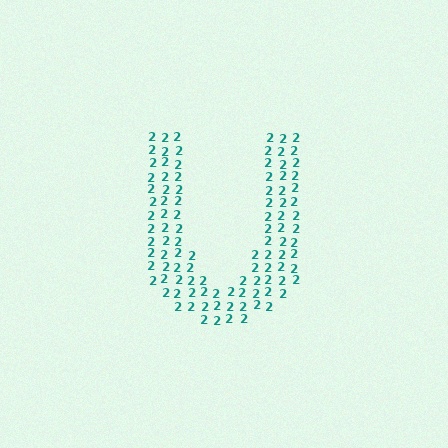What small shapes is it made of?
It is made of small digit 2's.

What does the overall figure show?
The overall figure shows the letter U.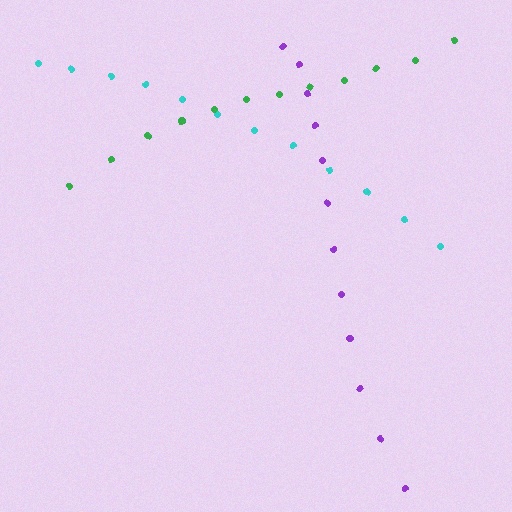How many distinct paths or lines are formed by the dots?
There are 3 distinct paths.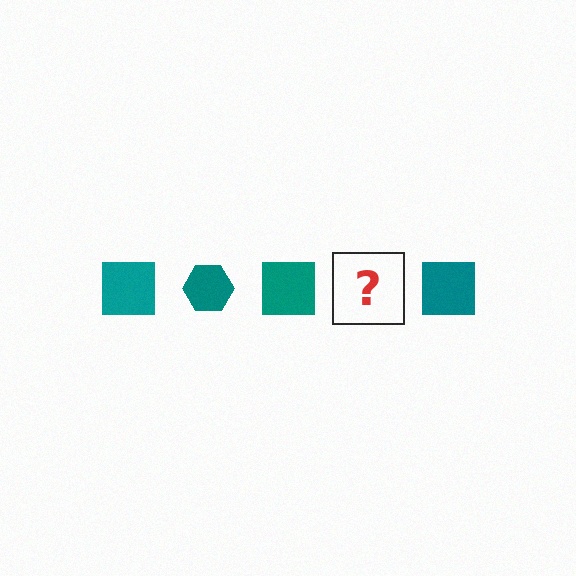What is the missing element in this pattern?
The missing element is a teal hexagon.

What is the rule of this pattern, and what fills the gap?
The rule is that the pattern cycles through square, hexagon shapes in teal. The gap should be filled with a teal hexagon.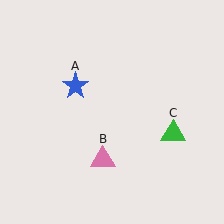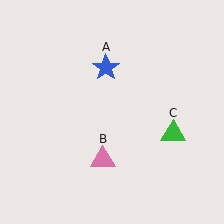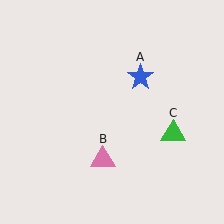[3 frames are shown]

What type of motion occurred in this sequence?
The blue star (object A) rotated clockwise around the center of the scene.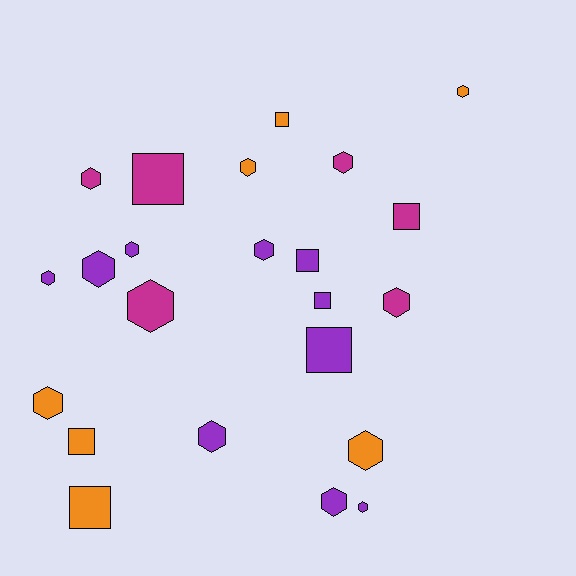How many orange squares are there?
There are 3 orange squares.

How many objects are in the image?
There are 23 objects.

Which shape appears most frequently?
Hexagon, with 15 objects.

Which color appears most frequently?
Purple, with 10 objects.